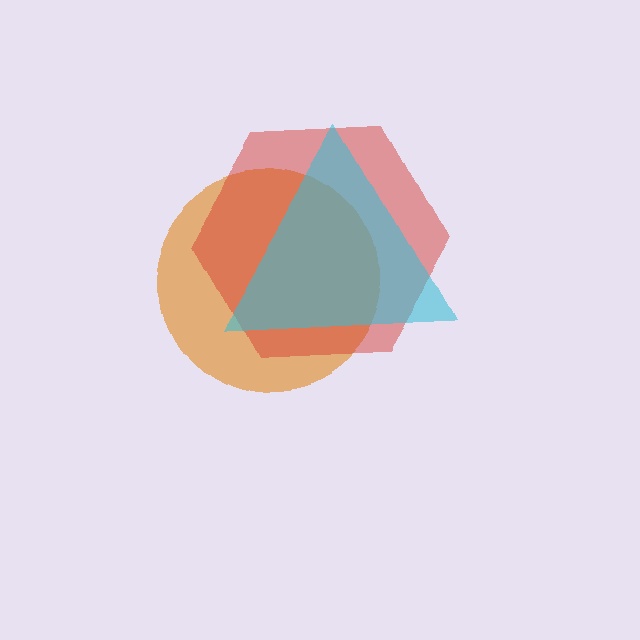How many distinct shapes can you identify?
There are 3 distinct shapes: an orange circle, a red hexagon, a cyan triangle.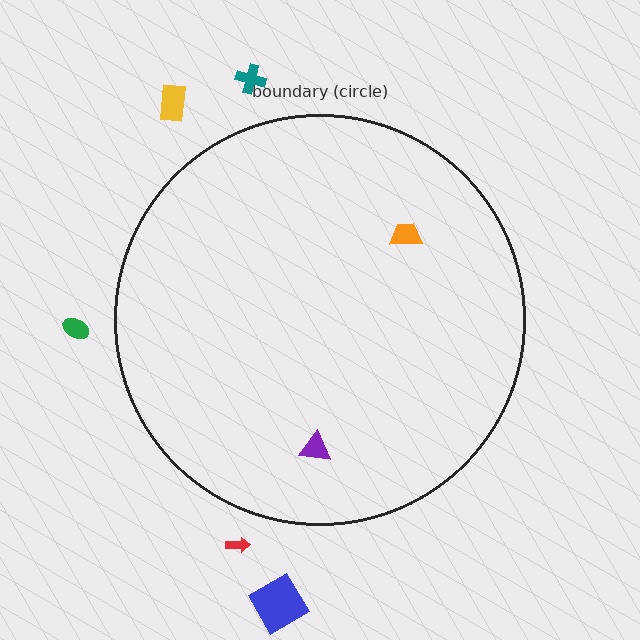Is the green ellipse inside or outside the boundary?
Outside.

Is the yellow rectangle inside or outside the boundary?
Outside.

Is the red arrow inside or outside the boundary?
Outside.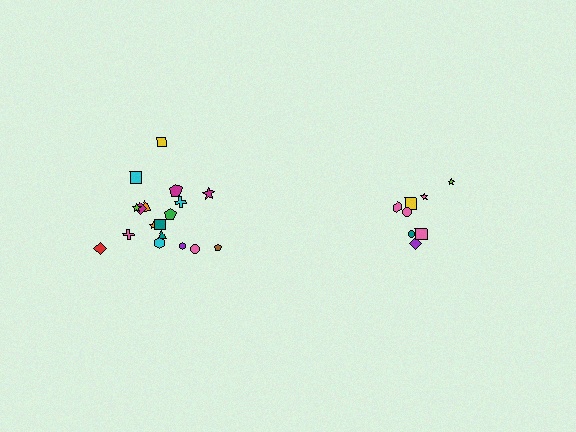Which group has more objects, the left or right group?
The left group.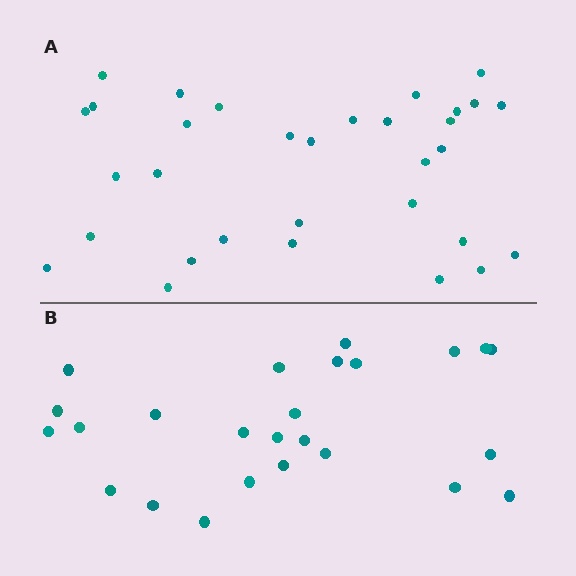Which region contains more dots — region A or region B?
Region A (the top region) has more dots.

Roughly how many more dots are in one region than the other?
Region A has roughly 8 or so more dots than region B.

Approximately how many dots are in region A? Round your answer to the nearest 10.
About 30 dots. (The exact count is 32, which rounds to 30.)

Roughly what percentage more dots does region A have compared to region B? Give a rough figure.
About 30% more.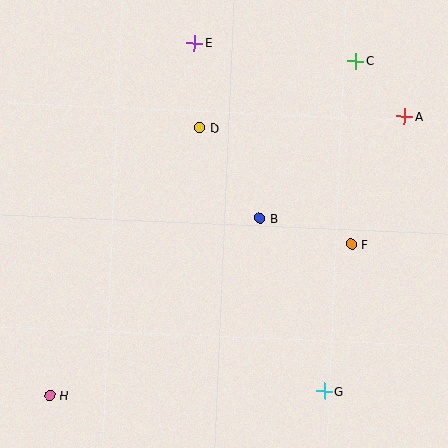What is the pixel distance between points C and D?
The distance between C and D is 169 pixels.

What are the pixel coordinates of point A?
Point A is at (405, 116).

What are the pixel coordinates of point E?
Point E is at (194, 43).